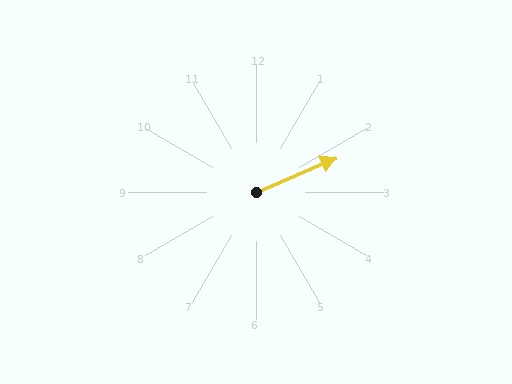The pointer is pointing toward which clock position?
Roughly 2 o'clock.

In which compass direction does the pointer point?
Northeast.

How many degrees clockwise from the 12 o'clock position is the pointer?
Approximately 67 degrees.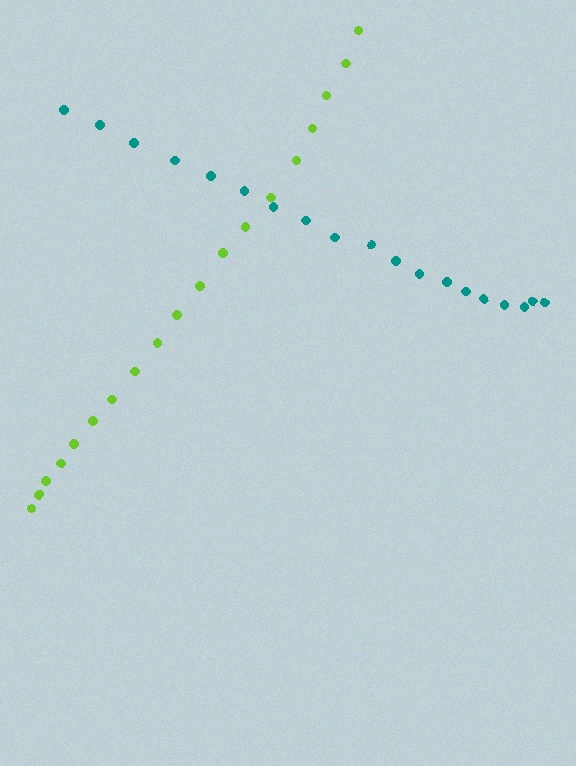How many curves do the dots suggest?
There are 2 distinct paths.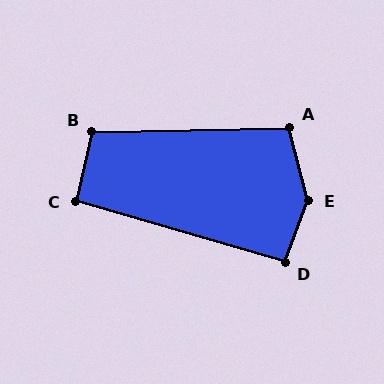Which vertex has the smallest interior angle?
C, at approximately 93 degrees.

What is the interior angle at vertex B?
Approximately 104 degrees (obtuse).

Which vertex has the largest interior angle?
E, at approximately 145 degrees.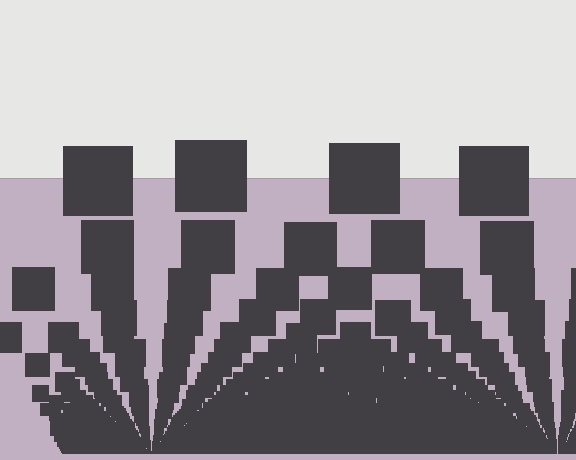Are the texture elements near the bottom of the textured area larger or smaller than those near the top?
Smaller. The gradient is inverted — elements near the bottom are smaller and denser.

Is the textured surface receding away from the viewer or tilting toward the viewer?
The surface appears to tilt toward the viewer. Texture elements get larger and sparser toward the top.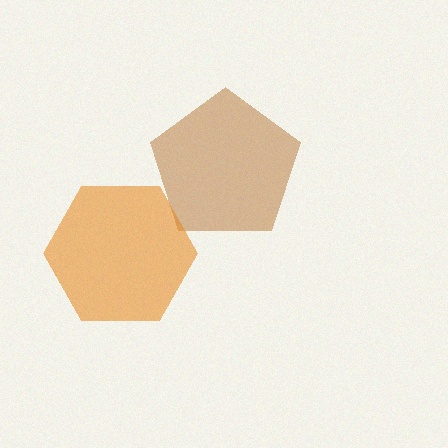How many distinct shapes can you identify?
There are 2 distinct shapes: a brown pentagon, an orange hexagon.